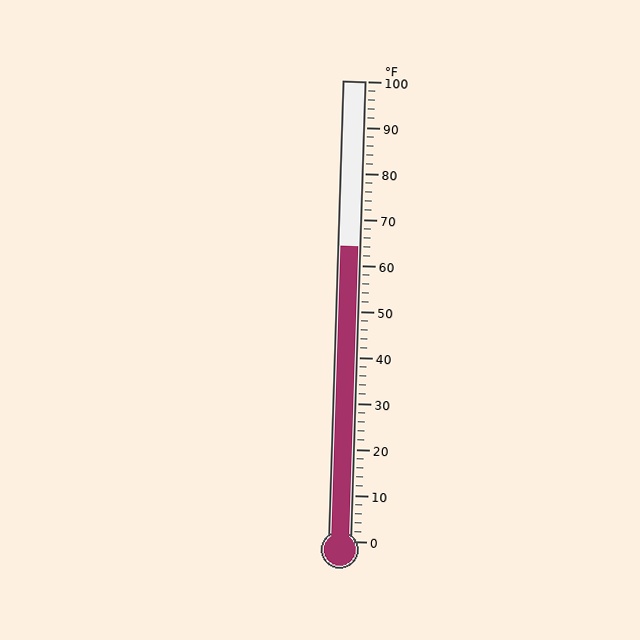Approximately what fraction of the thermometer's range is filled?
The thermometer is filled to approximately 65% of its range.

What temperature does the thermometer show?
The thermometer shows approximately 64°F.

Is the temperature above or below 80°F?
The temperature is below 80°F.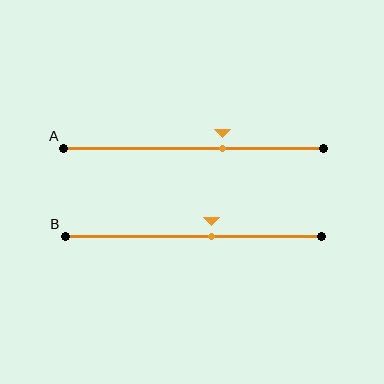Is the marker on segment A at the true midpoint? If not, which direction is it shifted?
No, the marker on segment A is shifted to the right by about 11% of the segment length.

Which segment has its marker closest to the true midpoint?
Segment B has its marker closest to the true midpoint.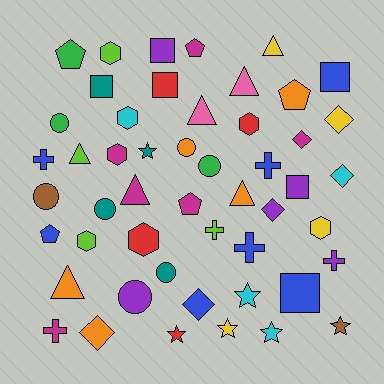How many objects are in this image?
There are 50 objects.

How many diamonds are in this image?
There are 6 diamonds.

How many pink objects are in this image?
There are 2 pink objects.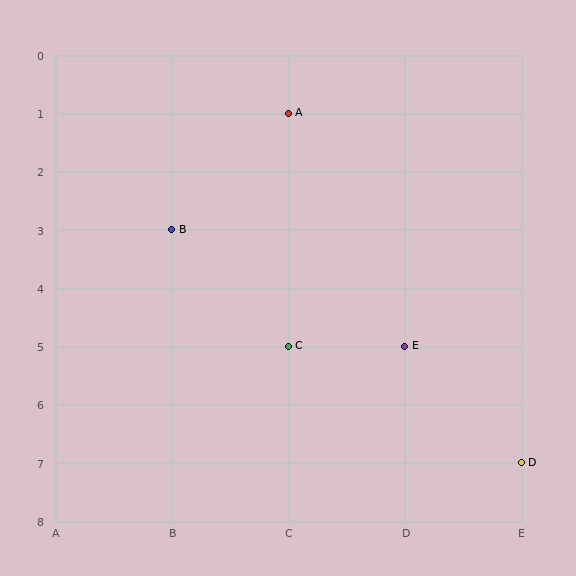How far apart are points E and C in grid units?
Points E and C are 1 column apart.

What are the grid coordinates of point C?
Point C is at grid coordinates (C, 5).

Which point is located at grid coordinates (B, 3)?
Point B is at (B, 3).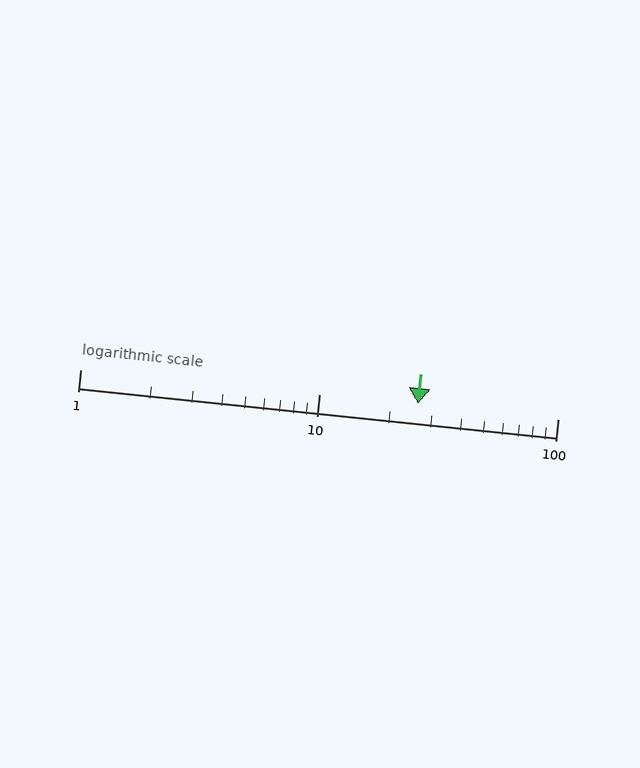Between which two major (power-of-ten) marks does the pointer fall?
The pointer is between 10 and 100.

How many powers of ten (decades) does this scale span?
The scale spans 2 decades, from 1 to 100.